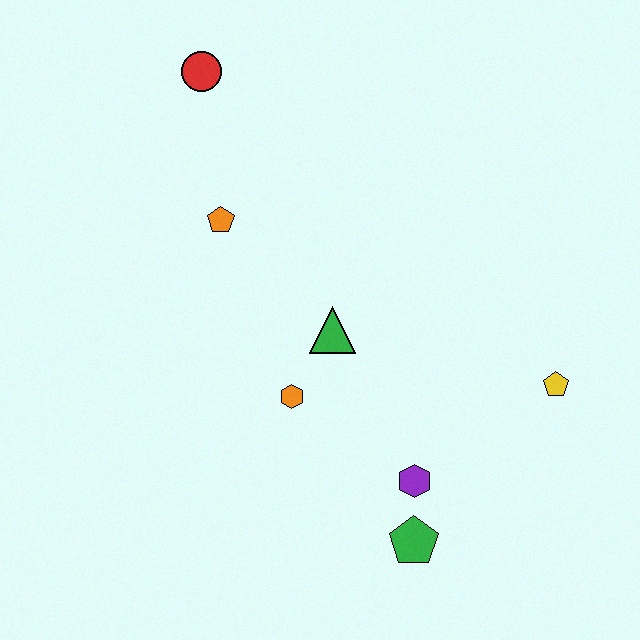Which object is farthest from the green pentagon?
The red circle is farthest from the green pentagon.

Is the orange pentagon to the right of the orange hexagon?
No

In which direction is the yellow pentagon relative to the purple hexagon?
The yellow pentagon is to the right of the purple hexagon.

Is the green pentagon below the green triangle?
Yes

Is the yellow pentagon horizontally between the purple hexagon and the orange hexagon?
No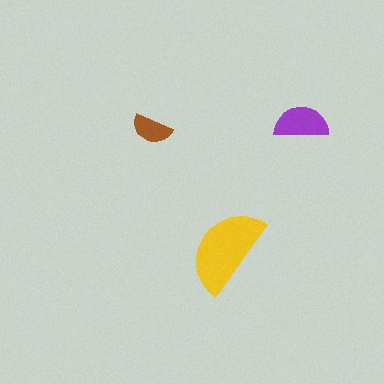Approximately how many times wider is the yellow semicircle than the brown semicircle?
About 2 times wider.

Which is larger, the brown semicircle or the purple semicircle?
The purple one.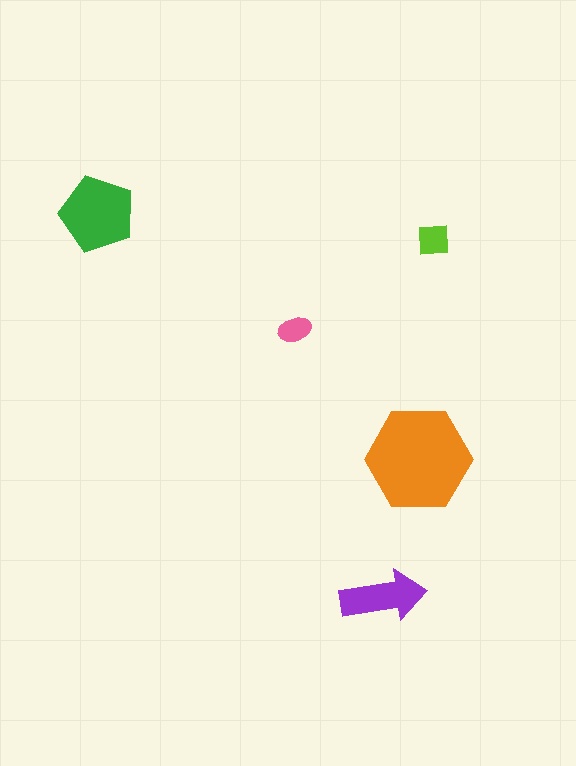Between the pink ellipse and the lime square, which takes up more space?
The lime square.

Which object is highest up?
The green pentagon is topmost.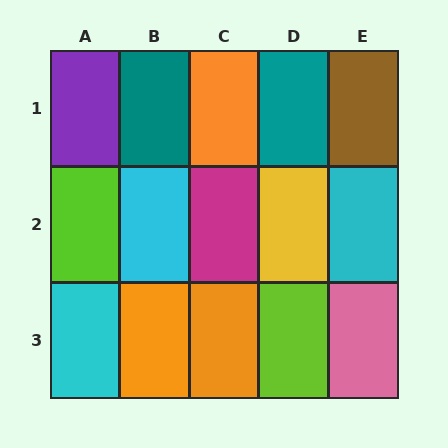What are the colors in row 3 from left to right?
Cyan, orange, orange, lime, pink.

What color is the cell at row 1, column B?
Teal.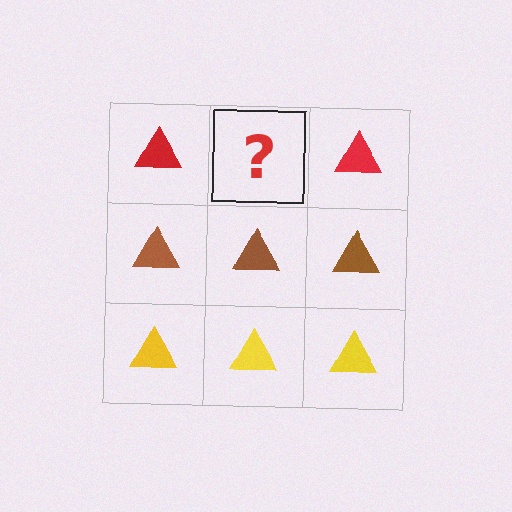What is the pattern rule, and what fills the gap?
The rule is that each row has a consistent color. The gap should be filled with a red triangle.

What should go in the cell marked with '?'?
The missing cell should contain a red triangle.